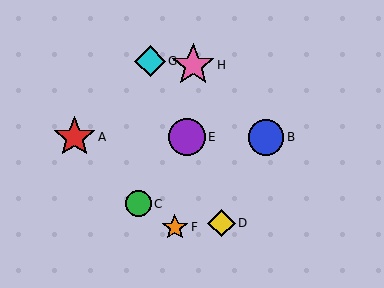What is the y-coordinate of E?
Object E is at y≈137.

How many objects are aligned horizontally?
3 objects (A, B, E) are aligned horizontally.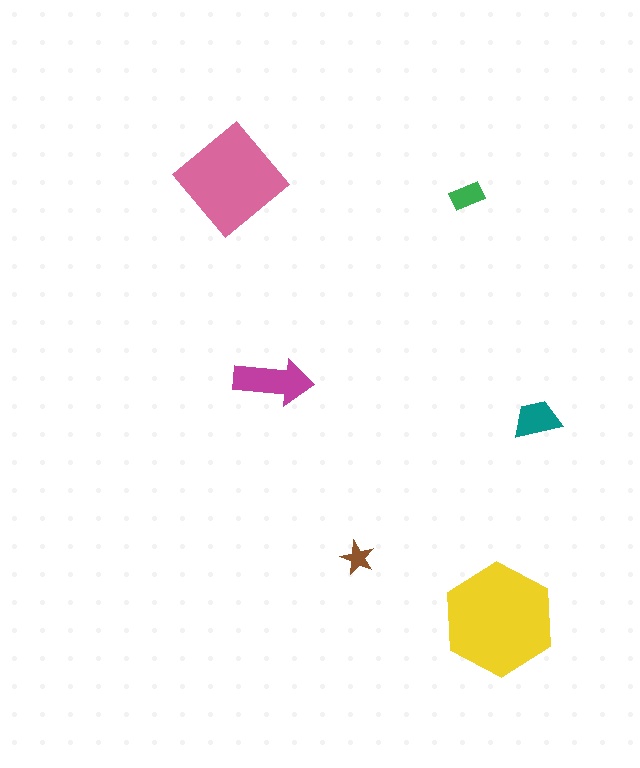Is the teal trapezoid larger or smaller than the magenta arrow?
Smaller.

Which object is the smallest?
The brown star.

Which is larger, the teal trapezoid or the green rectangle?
The teal trapezoid.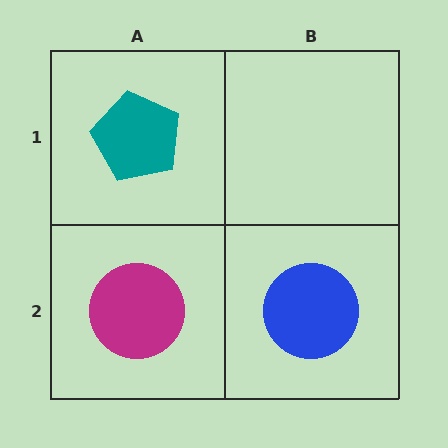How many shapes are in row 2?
2 shapes.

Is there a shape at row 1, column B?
No, that cell is empty.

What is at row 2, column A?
A magenta circle.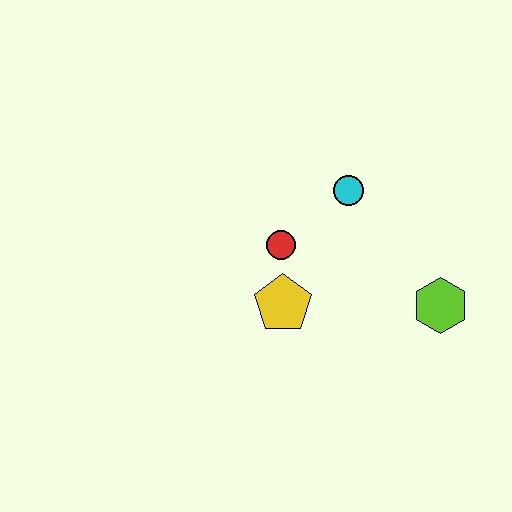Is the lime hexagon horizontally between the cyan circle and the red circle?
No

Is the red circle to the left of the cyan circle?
Yes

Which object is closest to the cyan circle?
The red circle is closest to the cyan circle.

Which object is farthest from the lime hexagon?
The red circle is farthest from the lime hexagon.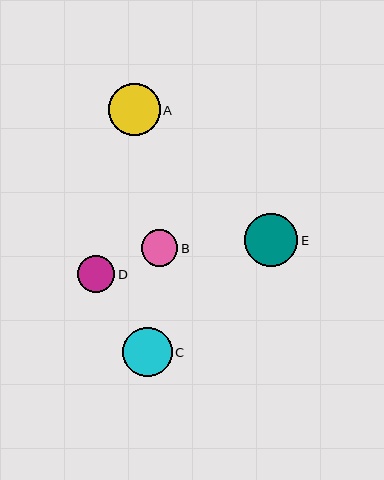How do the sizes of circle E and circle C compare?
Circle E and circle C are approximately the same size.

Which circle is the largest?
Circle E is the largest with a size of approximately 53 pixels.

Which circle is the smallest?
Circle B is the smallest with a size of approximately 37 pixels.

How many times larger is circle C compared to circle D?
Circle C is approximately 1.3 times the size of circle D.